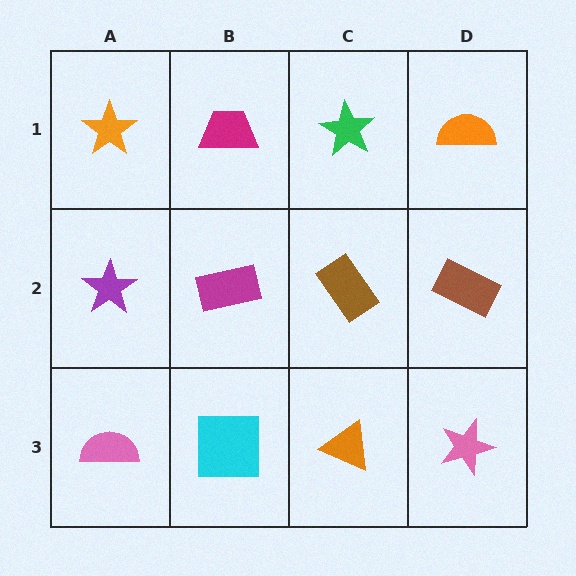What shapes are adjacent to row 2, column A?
An orange star (row 1, column A), a pink semicircle (row 3, column A), a magenta rectangle (row 2, column B).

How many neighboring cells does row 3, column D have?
2.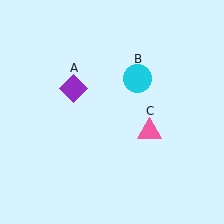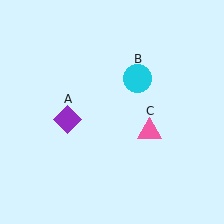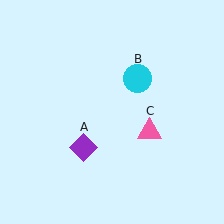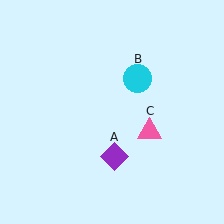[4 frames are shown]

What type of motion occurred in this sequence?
The purple diamond (object A) rotated counterclockwise around the center of the scene.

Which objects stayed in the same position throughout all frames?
Cyan circle (object B) and pink triangle (object C) remained stationary.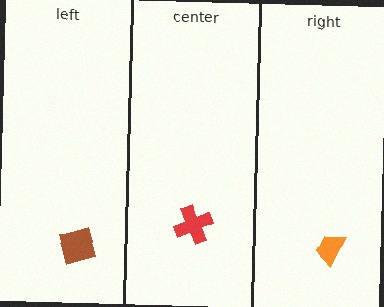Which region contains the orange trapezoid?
The right region.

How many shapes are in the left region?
1.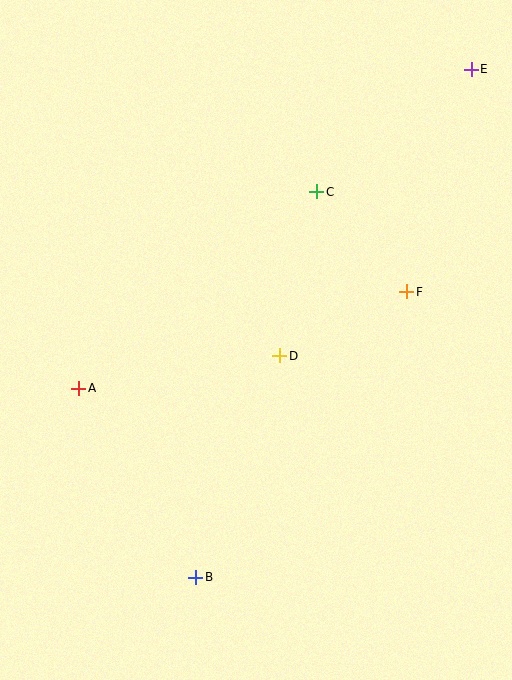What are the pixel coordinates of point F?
Point F is at (407, 292).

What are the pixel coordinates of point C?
Point C is at (317, 192).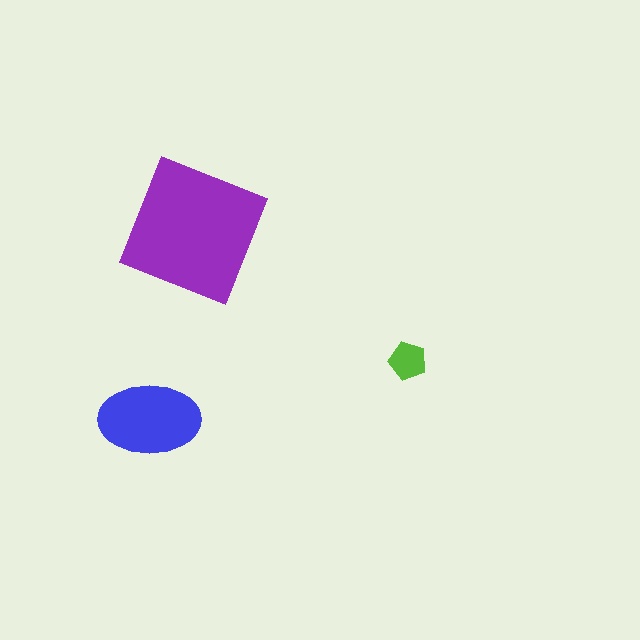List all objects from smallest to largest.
The lime pentagon, the blue ellipse, the purple square.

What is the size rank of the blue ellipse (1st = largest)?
2nd.